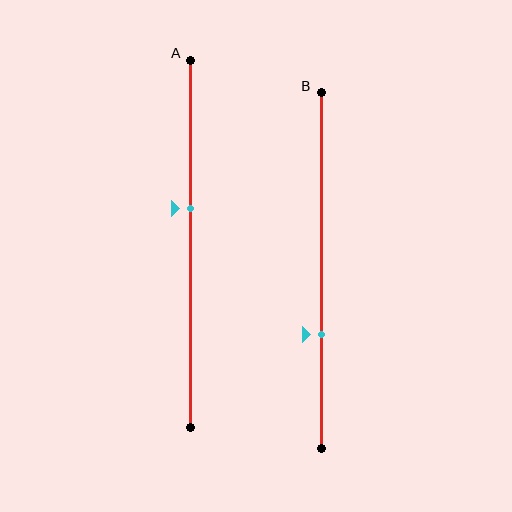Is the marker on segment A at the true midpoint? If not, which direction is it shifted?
No, the marker on segment A is shifted upward by about 10% of the segment length.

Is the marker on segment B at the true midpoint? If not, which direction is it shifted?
No, the marker on segment B is shifted downward by about 18% of the segment length.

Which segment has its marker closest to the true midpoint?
Segment A has its marker closest to the true midpoint.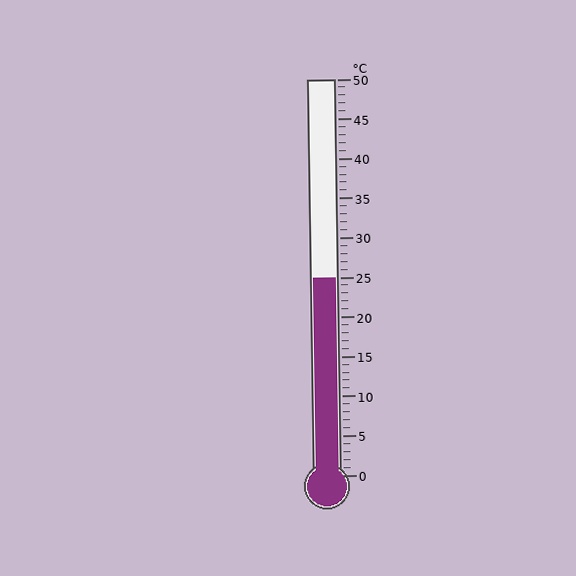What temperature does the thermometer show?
The thermometer shows approximately 25°C.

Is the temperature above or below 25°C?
The temperature is at 25°C.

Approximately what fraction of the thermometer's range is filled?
The thermometer is filled to approximately 50% of its range.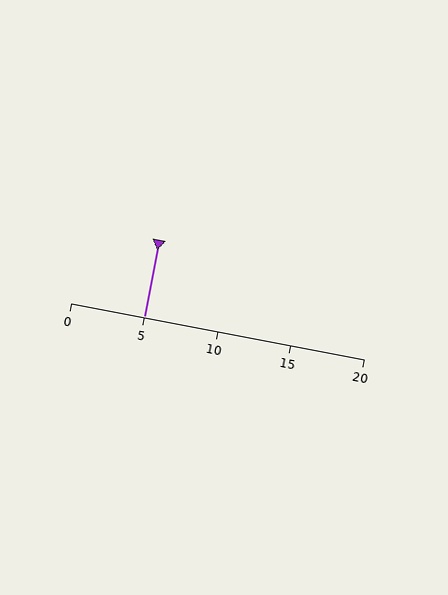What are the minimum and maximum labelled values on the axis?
The axis runs from 0 to 20.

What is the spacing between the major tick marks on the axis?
The major ticks are spaced 5 apart.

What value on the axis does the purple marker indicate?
The marker indicates approximately 5.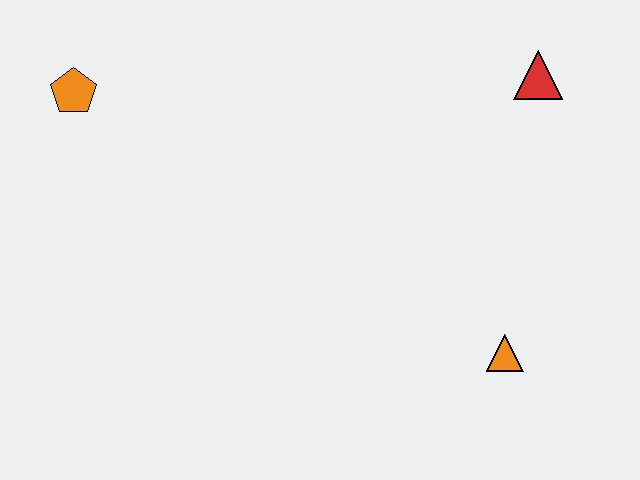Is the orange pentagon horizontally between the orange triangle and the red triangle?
No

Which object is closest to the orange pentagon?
The red triangle is closest to the orange pentagon.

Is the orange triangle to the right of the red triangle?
No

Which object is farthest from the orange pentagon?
The orange triangle is farthest from the orange pentagon.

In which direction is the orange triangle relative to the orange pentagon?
The orange triangle is to the right of the orange pentagon.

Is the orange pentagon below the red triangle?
Yes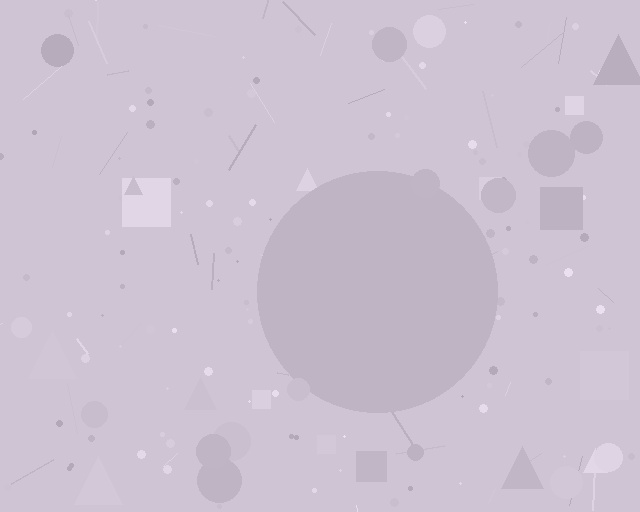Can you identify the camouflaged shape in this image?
The camouflaged shape is a circle.